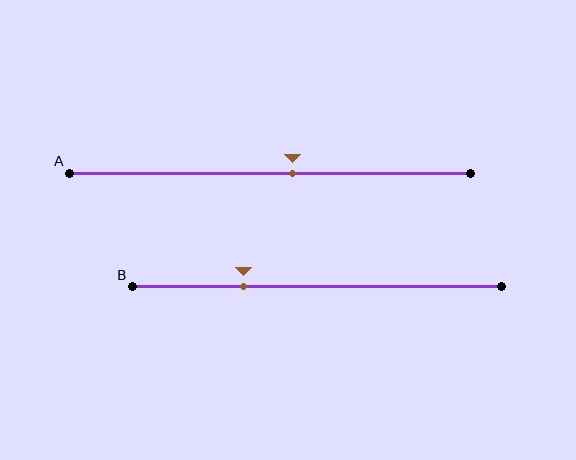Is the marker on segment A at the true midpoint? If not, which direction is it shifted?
No, the marker on segment A is shifted to the right by about 6% of the segment length.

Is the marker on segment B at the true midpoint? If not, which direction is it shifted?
No, the marker on segment B is shifted to the left by about 20% of the segment length.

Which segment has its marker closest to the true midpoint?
Segment A has its marker closest to the true midpoint.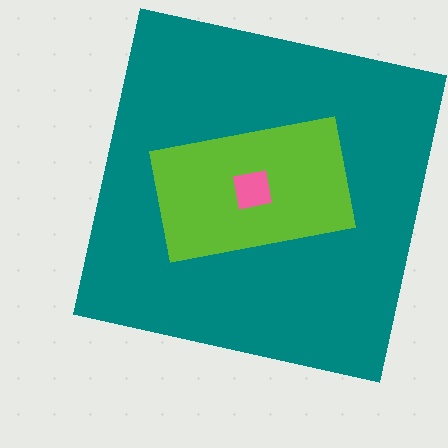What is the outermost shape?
The teal square.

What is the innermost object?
The pink square.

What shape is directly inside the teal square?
The lime rectangle.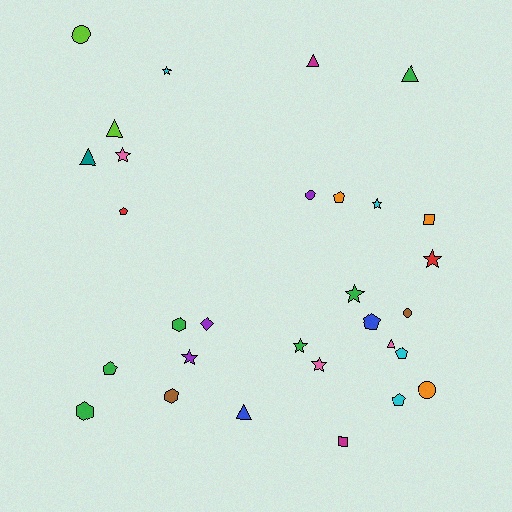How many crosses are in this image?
There are no crosses.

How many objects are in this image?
There are 30 objects.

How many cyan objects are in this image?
There are 4 cyan objects.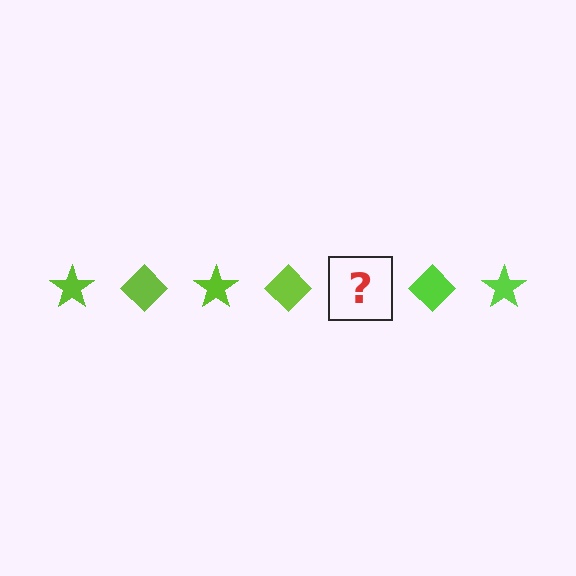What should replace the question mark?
The question mark should be replaced with a lime star.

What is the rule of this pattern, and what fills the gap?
The rule is that the pattern cycles through star, diamond shapes in lime. The gap should be filled with a lime star.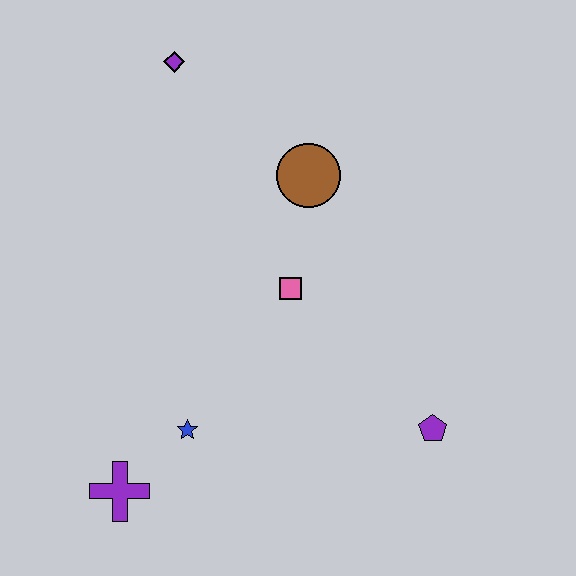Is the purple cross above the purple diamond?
No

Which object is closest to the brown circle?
The pink square is closest to the brown circle.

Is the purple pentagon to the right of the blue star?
Yes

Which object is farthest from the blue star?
The purple diamond is farthest from the blue star.